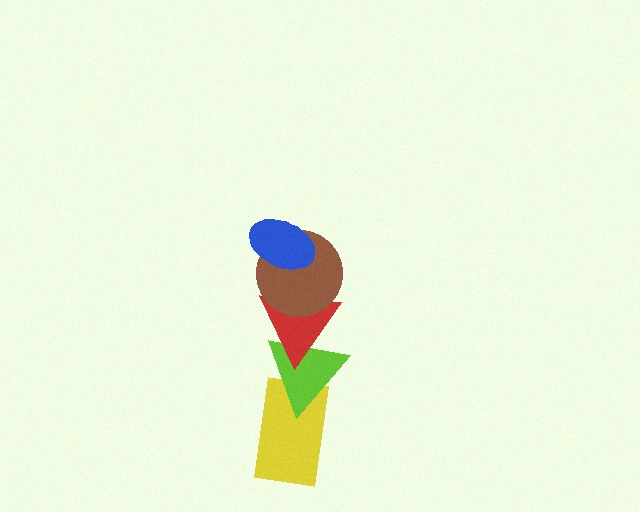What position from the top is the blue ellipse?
The blue ellipse is 1st from the top.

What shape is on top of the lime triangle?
The red triangle is on top of the lime triangle.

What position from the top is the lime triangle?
The lime triangle is 4th from the top.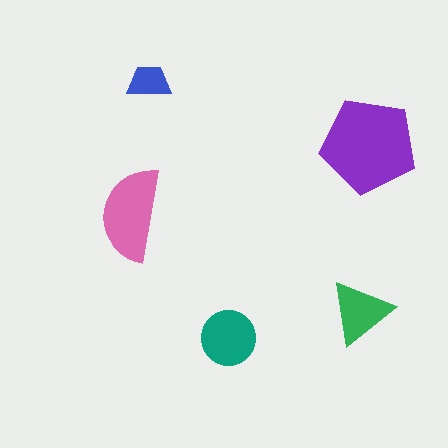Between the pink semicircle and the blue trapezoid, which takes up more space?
The pink semicircle.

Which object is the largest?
The purple pentagon.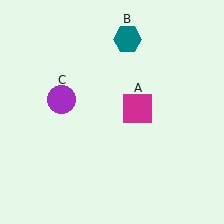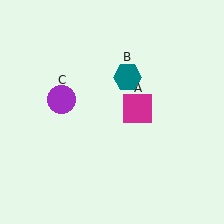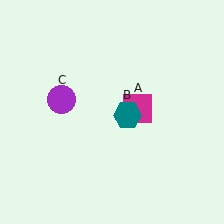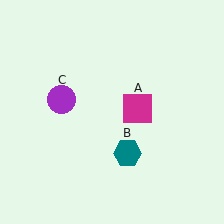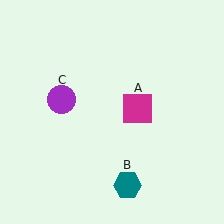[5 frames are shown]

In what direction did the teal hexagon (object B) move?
The teal hexagon (object B) moved down.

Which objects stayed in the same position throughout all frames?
Magenta square (object A) and purple circle (object C) remained stationary.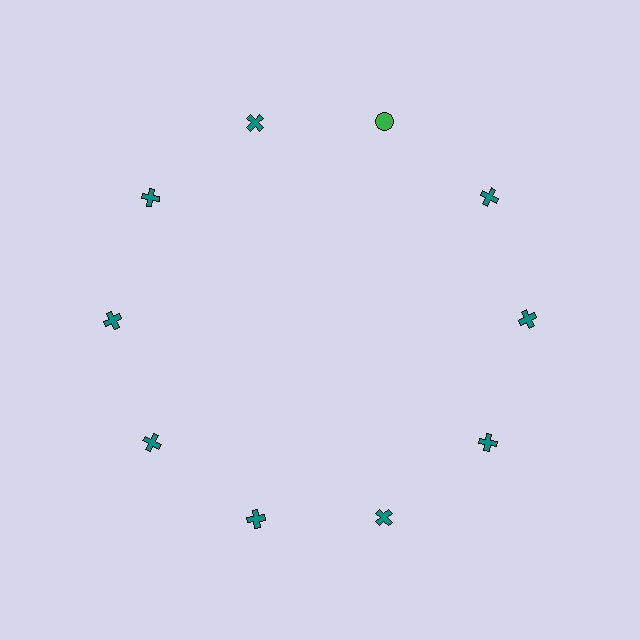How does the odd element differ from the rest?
It differs in both color (green instead of teal) and shape (circle instead of cross).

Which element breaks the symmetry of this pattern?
The green circle at roughly the 1 o'clock position breaks the symmetry. All other shapes are teal crosses.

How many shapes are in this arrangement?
There are 10 shapes arranged in a ring pattern.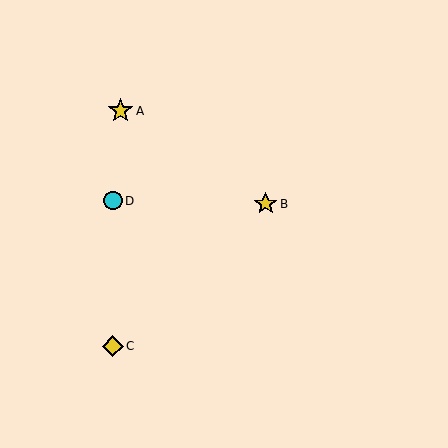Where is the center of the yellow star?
The center of the yellow star is at (266, 204).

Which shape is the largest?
The yellow star (labeled A) is the largest.